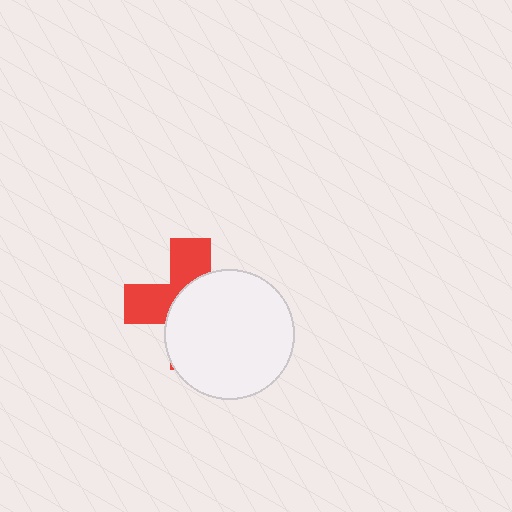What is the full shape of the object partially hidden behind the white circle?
The partially hidden object is a red cross.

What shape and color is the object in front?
The object in front is a white circle.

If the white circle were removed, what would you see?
You would see the complete red cross.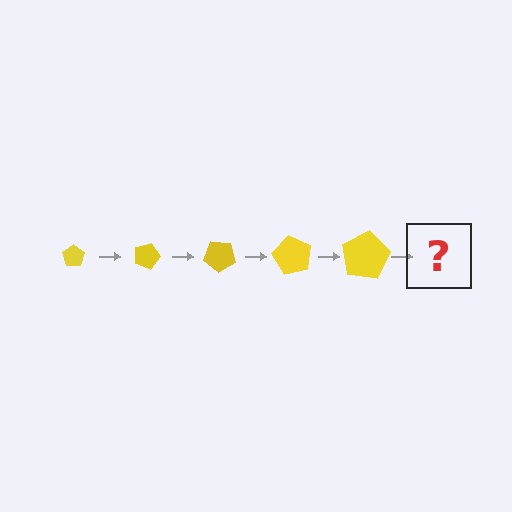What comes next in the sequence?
The next element should be a pentagon, larger than the previous one and rotated 100 degrees from the start.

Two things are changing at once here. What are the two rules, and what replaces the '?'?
The two rules are that the pentagon grows larger each step and it rotates 20 degrees each step. The '?' should be a pentagon, larger than the previous one and rotated 100 degrees from the start.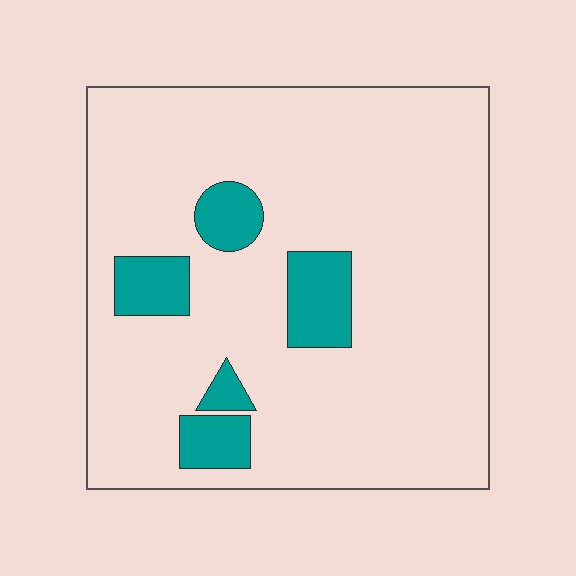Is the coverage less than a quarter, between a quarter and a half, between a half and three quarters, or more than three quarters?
Less than a quarter.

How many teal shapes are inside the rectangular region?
5.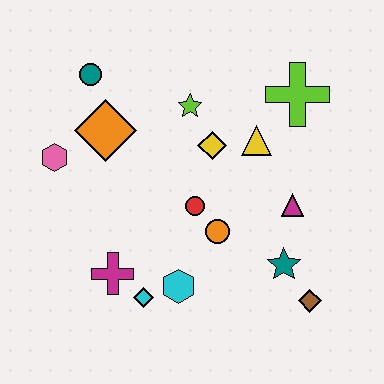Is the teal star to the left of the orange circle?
No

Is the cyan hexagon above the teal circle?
No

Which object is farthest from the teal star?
The teal circle is farthest from the teal star.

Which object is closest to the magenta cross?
The cyan diamond is closest to the magenta cross.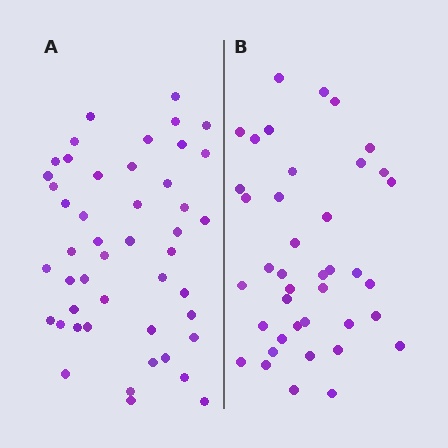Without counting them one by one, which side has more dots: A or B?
Region A (the left region) has more dots.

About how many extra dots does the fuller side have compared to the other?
Region A has roughly 8 or so more dots than region B.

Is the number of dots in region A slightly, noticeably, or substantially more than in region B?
Region A has only slightly more — the two regions are fairly close. The ratio is roughly 1.2 to 1.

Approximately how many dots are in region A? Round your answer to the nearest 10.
About 50 dots. (The exact count is 47, which rounds to 50.)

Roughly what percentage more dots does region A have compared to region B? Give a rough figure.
About 20% more.